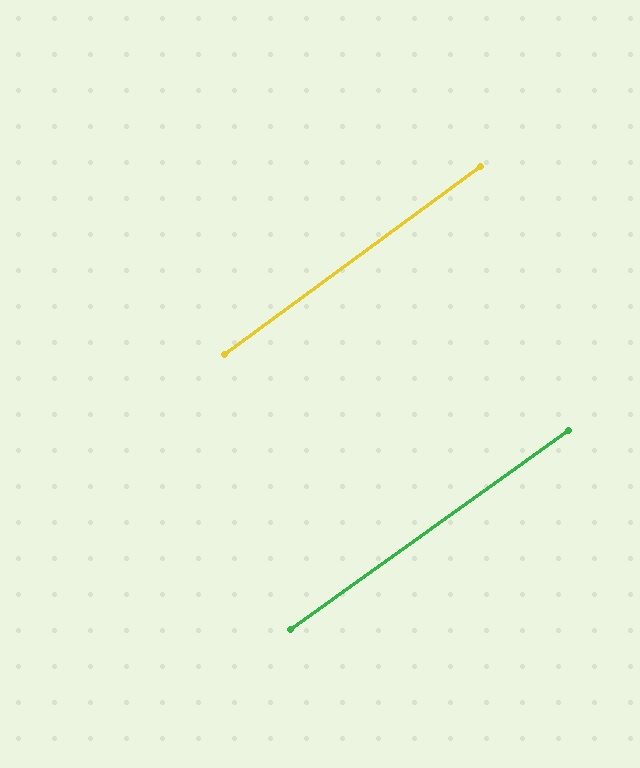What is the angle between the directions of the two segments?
Approximately 1 degree.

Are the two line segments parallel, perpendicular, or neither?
Parallel — their directions differ by only 0.6°.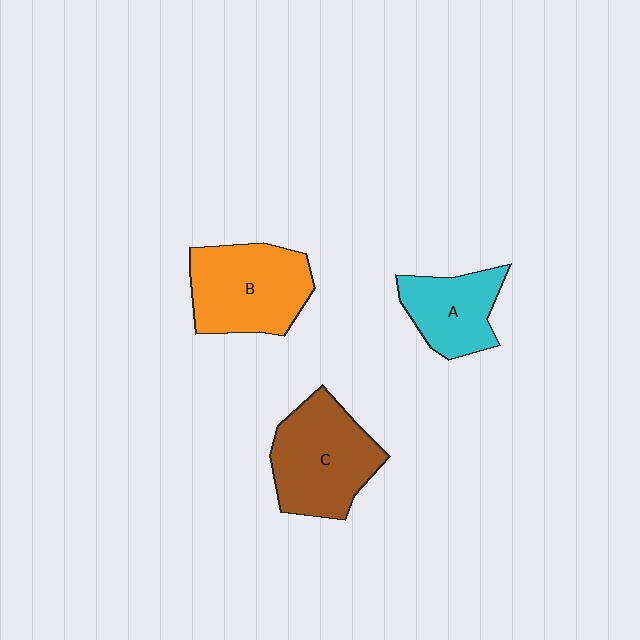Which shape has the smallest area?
Shape A (cyan).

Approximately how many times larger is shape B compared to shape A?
Approximately 1.4 times.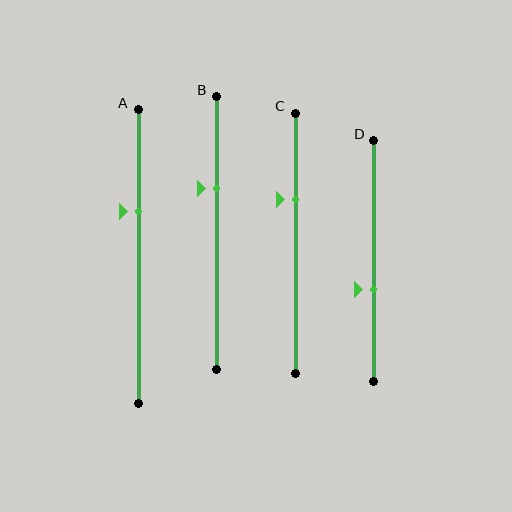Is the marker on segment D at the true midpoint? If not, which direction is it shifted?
No, the marker on segment D is shifted downward by about 12% of the segment length.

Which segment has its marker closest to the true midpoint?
Segment D has its marker closest to the true midpoint.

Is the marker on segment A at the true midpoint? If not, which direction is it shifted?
No, the marker on segment A is shifted upward by about 16% of the segment length.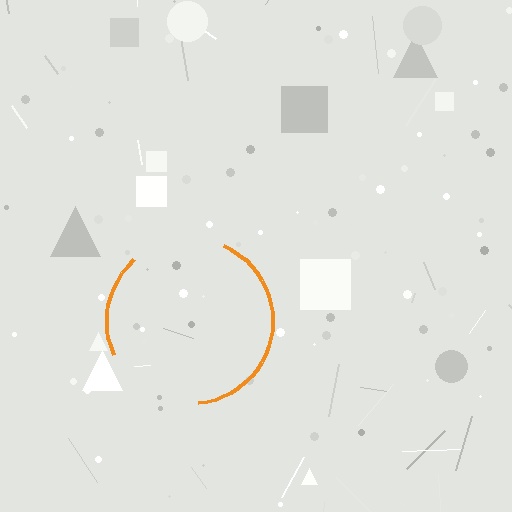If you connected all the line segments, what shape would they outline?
They would outline a circle.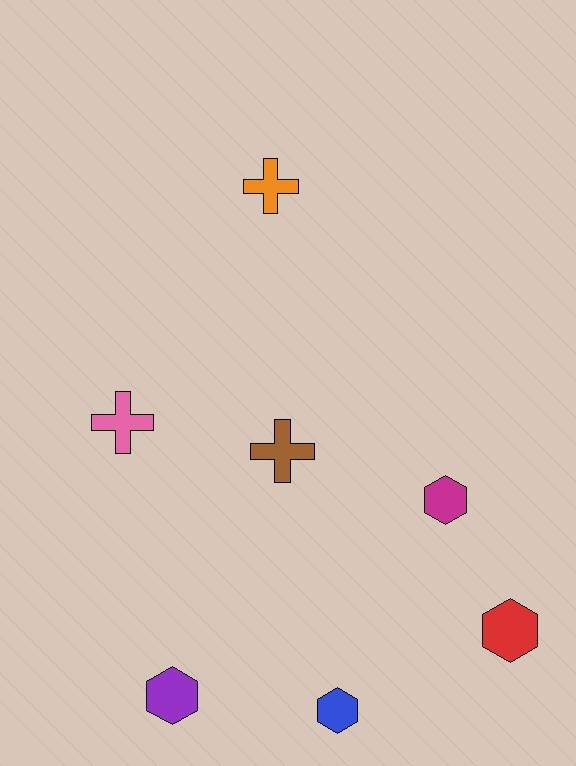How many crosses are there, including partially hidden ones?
There are 3 crosses.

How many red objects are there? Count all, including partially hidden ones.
There is 1 red object.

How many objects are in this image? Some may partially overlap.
There are 7 objects.